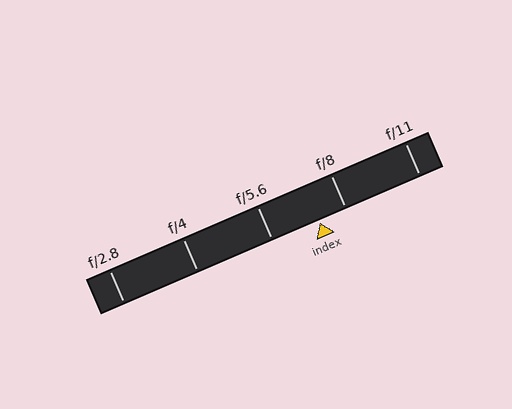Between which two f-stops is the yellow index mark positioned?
The index mark is between f/5.6 and f/8.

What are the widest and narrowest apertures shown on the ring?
The widest aperture shown is f/2.8 and the narrowest is f/11.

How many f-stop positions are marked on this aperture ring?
There are 5 f-stop positions marked.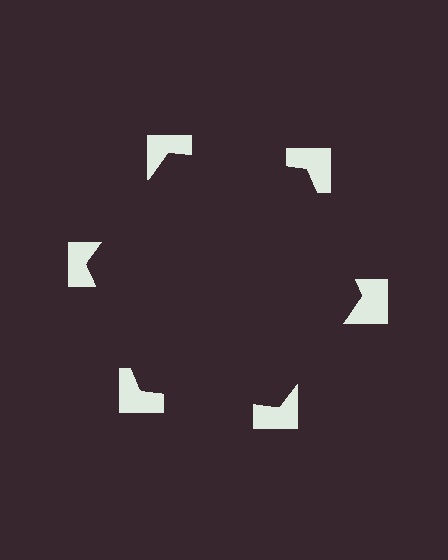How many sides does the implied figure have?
6 sides.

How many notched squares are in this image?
There are 6 — one at each vertex of the illusory hexagon.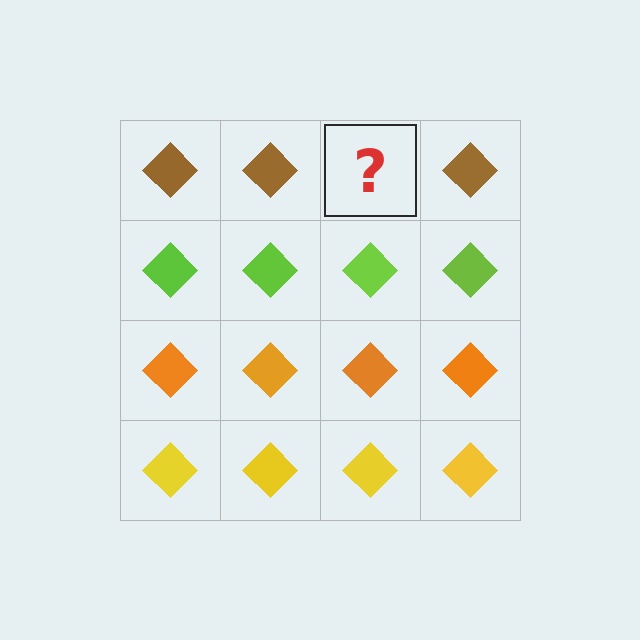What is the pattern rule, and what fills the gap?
The rule is that each row has a consistent color. The gap should be filled with a brown diamond.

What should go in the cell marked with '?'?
The missing cell should contain a brown diamond.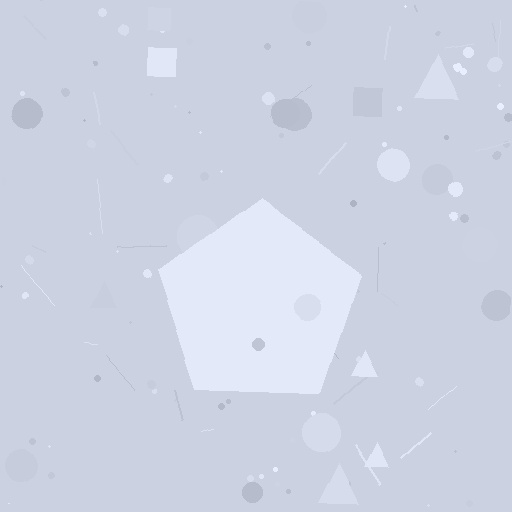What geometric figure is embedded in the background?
A pentagon is embedded in the background.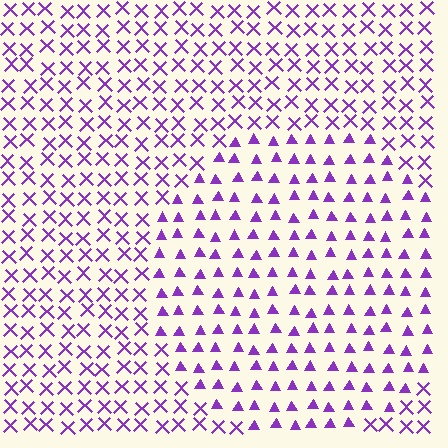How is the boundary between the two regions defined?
The boundary is defined by a change in element shape: triangles inside vs. X marks outside. All elements share the same color and spacing.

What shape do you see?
I see a circle.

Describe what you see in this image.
The image is filled with small purple elements arranged in a uniform grid. A circle-shaped region contains triangles, while the surrounding area contains X marks. The boundary is defined purely by the change in element shape.